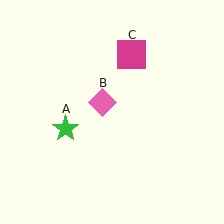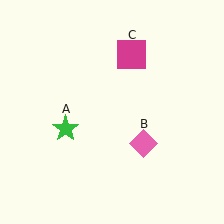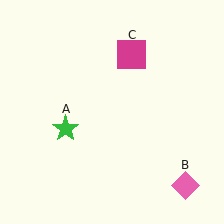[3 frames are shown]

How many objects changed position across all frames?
1 object changed position: pink diamond (object B).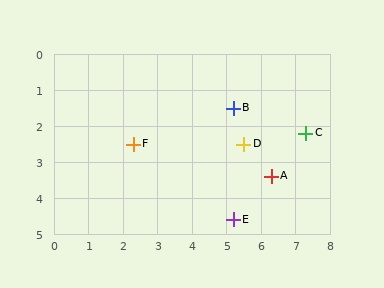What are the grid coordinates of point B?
Point B is at approximately (5.2, 1.5).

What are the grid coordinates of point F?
Point F is at approximately (2.3, 2.5).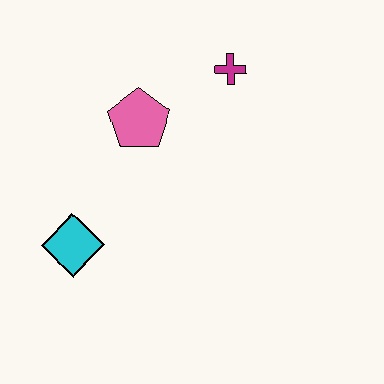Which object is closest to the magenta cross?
The pink pentagon is closest to the magenta cross.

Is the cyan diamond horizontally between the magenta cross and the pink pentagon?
No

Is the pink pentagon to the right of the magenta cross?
No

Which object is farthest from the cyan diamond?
The magenta cross is farthest from the cyan diamond.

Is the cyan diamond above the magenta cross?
No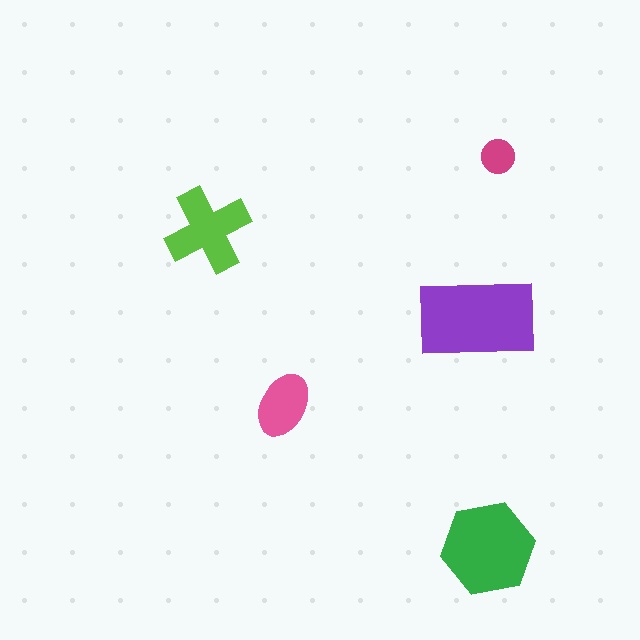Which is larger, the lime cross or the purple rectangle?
The purple rectangle.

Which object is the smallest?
The magenta circle.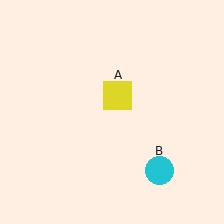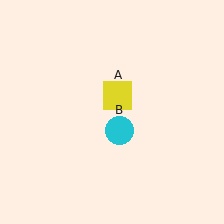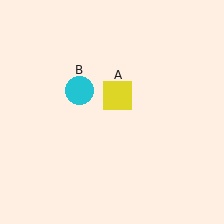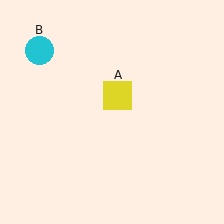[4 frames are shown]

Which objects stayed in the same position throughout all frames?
Yellow square (object A) remained stationary.